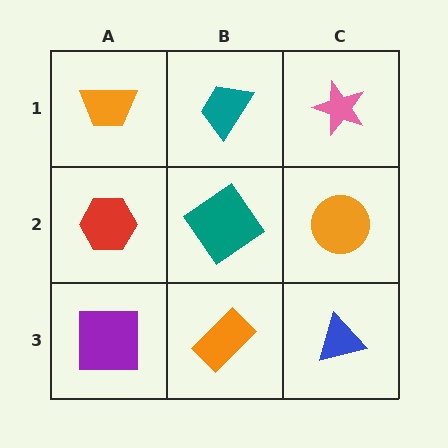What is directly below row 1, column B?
A teal diamond.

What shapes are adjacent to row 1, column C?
An orange circle (row 2, column C), a teal trapezoid (row 1, column B).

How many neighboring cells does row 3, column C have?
2.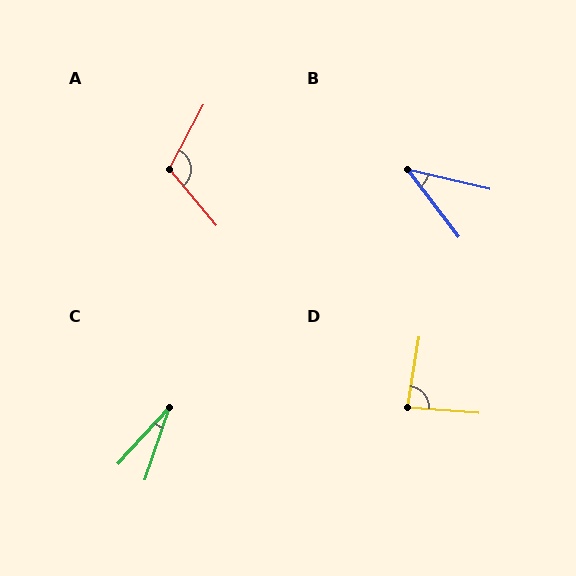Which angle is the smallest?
C, at approximately 24 degrees.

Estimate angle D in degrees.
Approximately 85 degrees.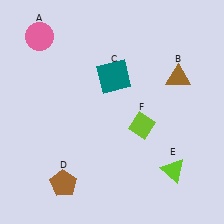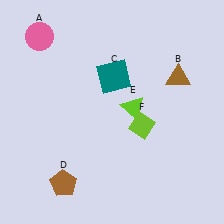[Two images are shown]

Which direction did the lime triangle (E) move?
The lime triangle (E) moved up.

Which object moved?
The lime triangle (E) moved up.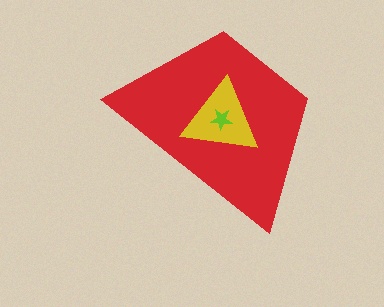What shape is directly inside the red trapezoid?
The yellow triangle.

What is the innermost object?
The lime star.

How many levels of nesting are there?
3.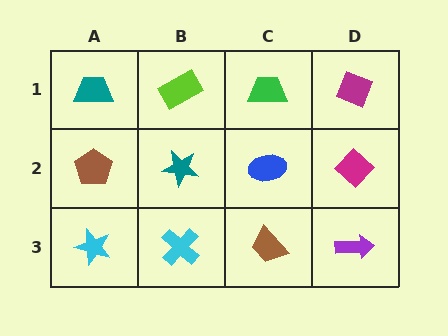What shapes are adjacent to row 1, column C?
A blue ellipse (row 2, column C), a lime rectangle (row 1, column B), a magenta diamond (row 1, column D).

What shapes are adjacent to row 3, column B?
A teal star (row 2, column B), a cyan star (row 3, column A), a brown trapezoid (row 3, column C).